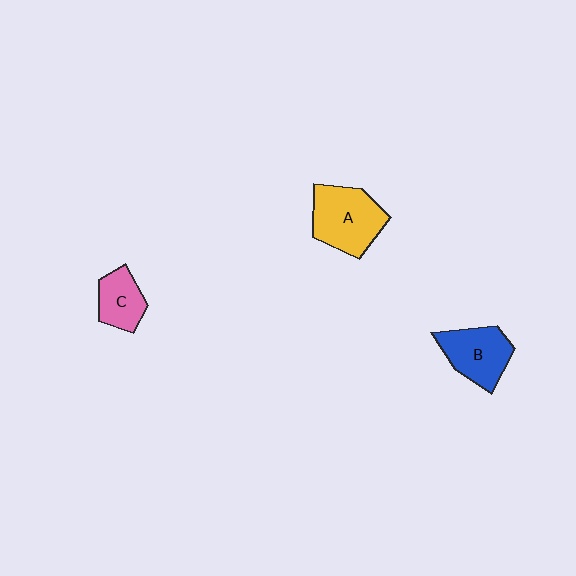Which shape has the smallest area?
Shape C (pink).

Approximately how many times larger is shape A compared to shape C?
Approximately 1.7 times.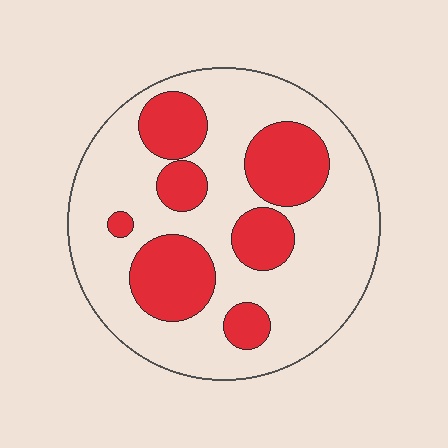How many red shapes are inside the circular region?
7.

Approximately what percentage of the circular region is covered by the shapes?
Approximately 30%.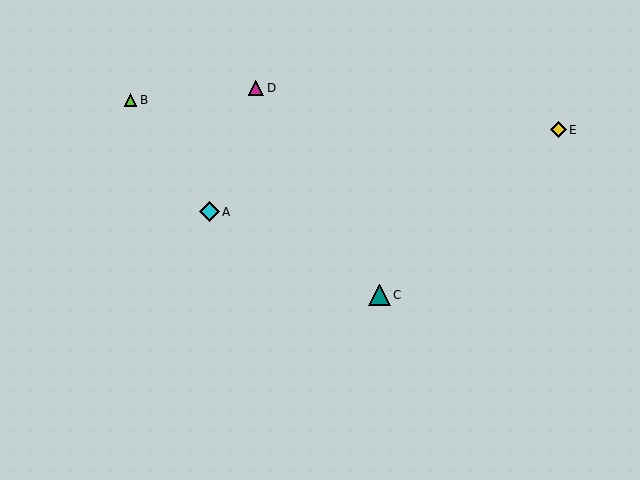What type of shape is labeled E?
Shape E is a yellow diamond.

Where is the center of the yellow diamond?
The center of the yellow diamond is at (558, 130).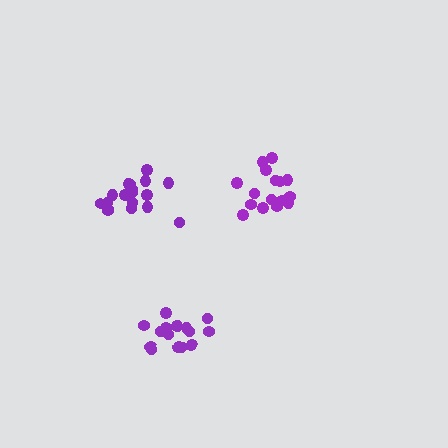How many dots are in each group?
Group 1: 16 dots, Group 2: 16 dots, Group 3: 18 dots (50 total).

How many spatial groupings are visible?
There are 3 spatial groupings.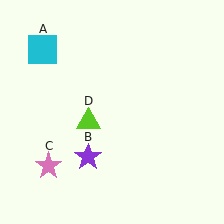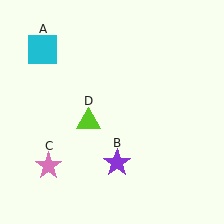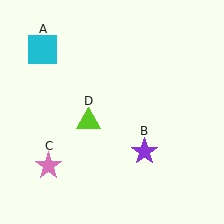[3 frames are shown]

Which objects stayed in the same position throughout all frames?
Cyan square (object A) and pink star (object C) and lime triangle (object D) remained stationary.